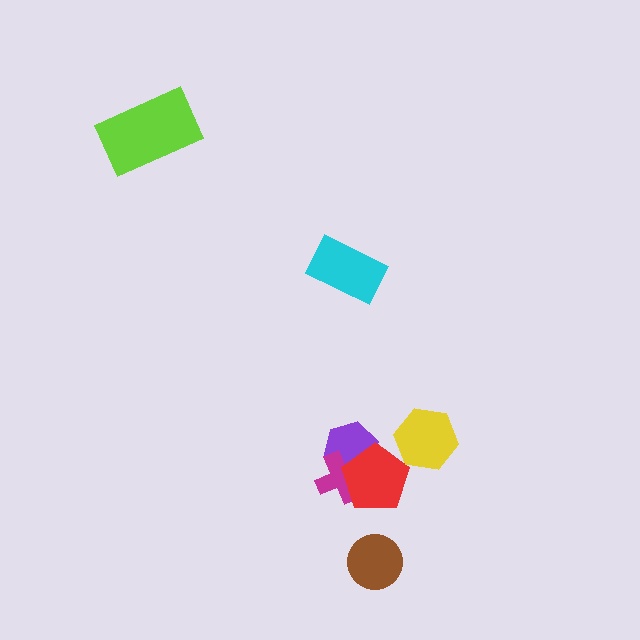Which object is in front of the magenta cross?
The red pentagon is in front of the magenta cross.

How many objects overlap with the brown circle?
0 objects overlap with the brown circle.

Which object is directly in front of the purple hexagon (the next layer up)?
The magenta cross is directly in front of the purple hexagon.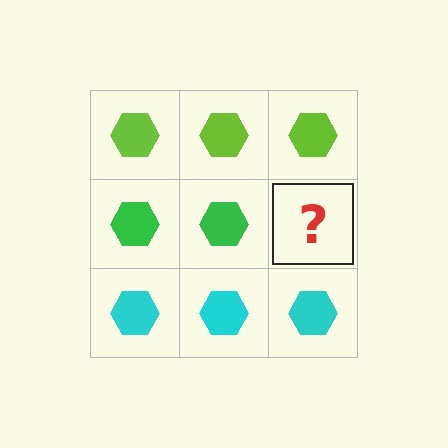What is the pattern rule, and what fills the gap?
The rule is that each row has a consistent color. The gap should be filled with a green hexagon.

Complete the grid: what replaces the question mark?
The question mark should be replaced with a green hexagon.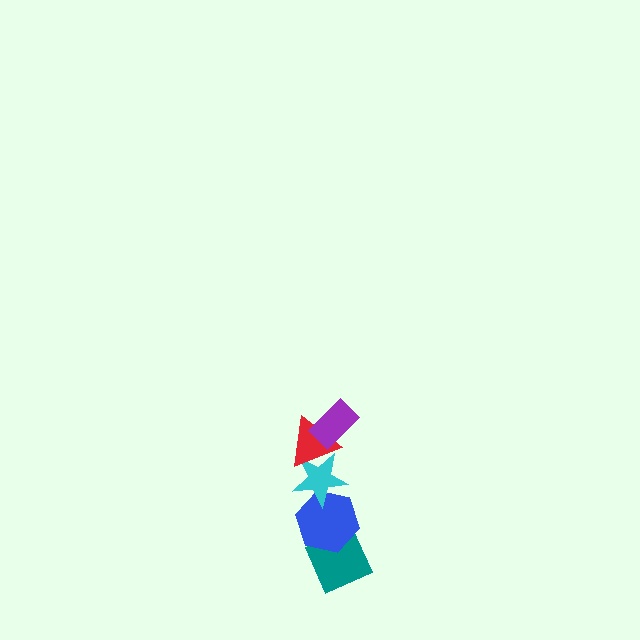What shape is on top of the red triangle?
The purple rectangle is on top of the red triangle.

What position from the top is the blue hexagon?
The blue hexagon is 4th from the top.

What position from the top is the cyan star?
The cyan star is 3rd from the top.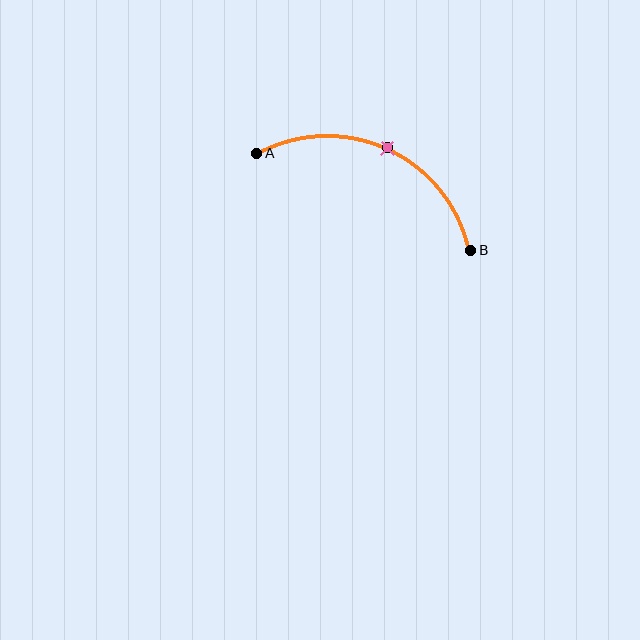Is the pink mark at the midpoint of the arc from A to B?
Yes. The pink mark lies on the arc at equal arc-length from both A and B — it is the arc midpoint.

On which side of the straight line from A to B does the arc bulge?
The arc bulges above the straight line connecting A and B.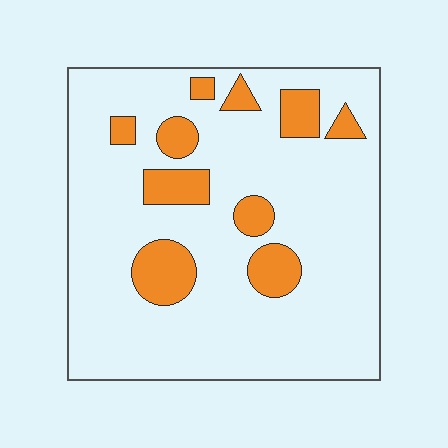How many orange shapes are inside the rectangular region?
10.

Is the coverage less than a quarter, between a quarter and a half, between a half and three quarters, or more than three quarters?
Less than a quarter.